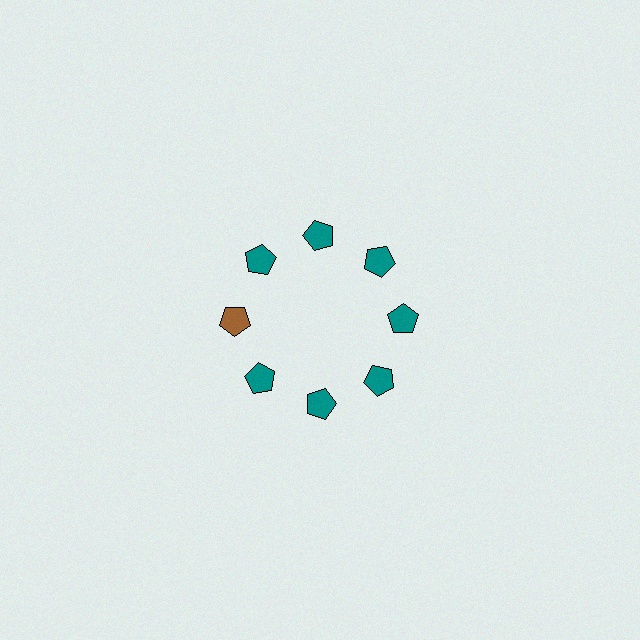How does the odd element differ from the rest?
It has a different color: brown instead of teal.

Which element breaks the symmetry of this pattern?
The brown pentagon at roughly the 9 o'clock position breaks the symmetry. All other shapes are teal pentagons.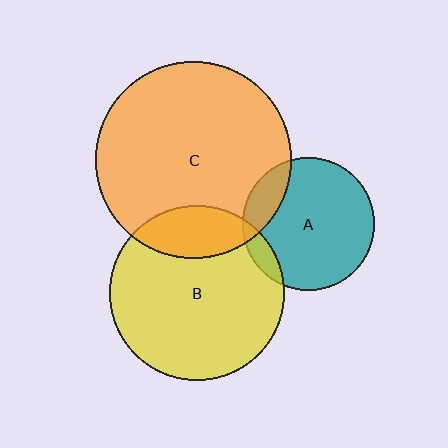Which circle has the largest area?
Circle C (orange).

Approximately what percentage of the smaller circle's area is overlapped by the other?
Approximately 10%.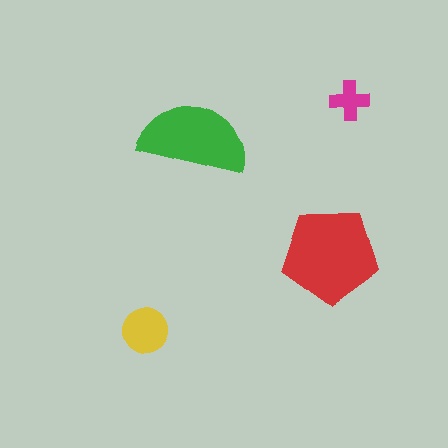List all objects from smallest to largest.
The magenta cross, the yellow circle, the green semicircle, the red pentagon.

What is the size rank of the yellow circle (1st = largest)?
3rd.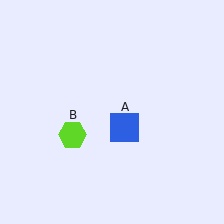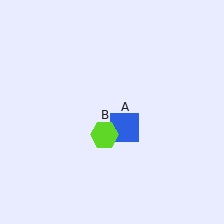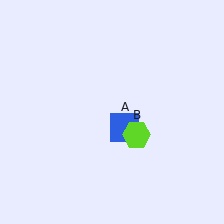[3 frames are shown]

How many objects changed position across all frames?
1 object changed position: lime hexagon (object B).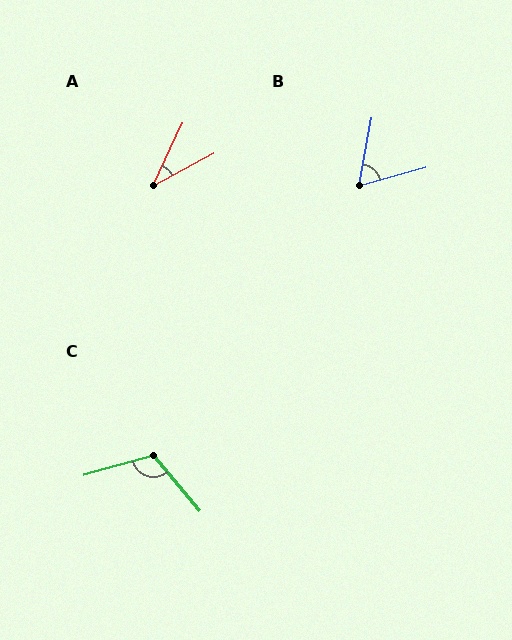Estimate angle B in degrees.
Approximately 64 degrees.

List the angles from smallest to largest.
A (36°), B (64°), C (114°).